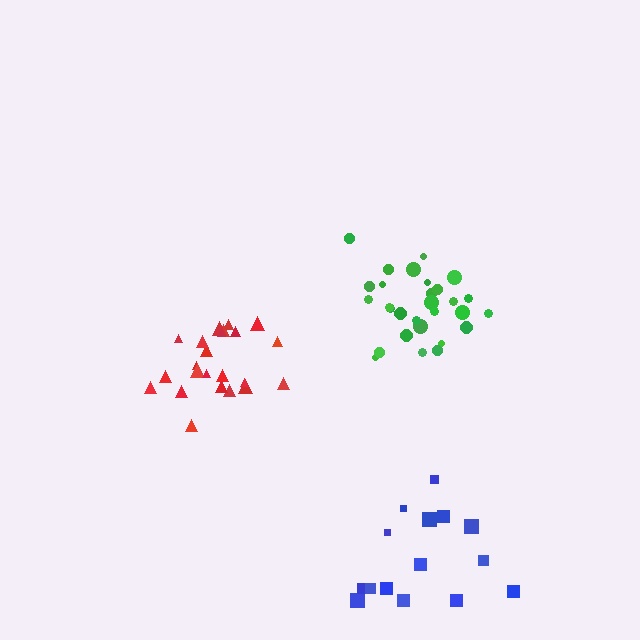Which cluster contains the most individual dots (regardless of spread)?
Green (29).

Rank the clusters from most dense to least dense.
red, green, blue.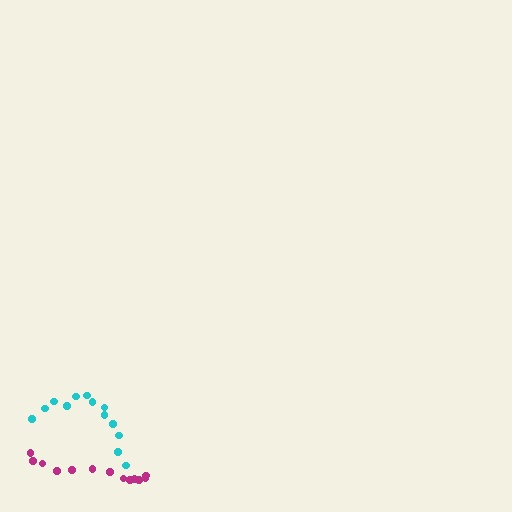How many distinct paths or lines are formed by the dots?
There are 2 distinct paths.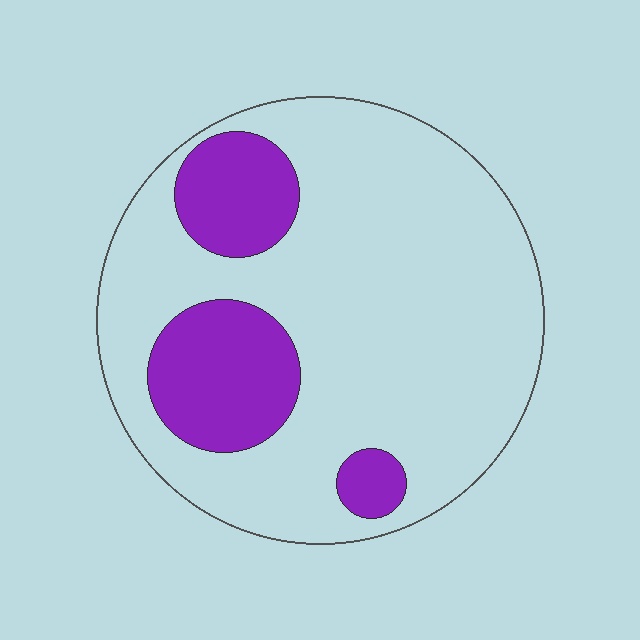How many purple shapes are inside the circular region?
3.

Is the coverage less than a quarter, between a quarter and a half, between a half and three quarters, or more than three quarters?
Less than a quarter.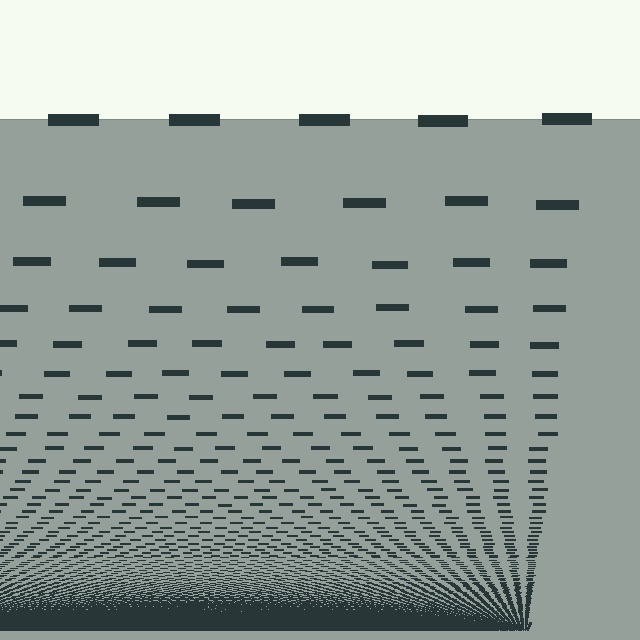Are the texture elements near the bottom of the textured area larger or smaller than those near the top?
Smaller. The gradient is inverted — elements near the bottom are smaller and denser.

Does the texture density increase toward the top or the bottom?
Density increases toward the bottom.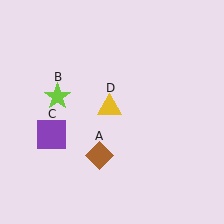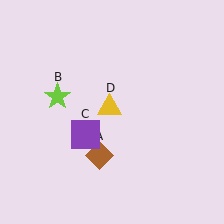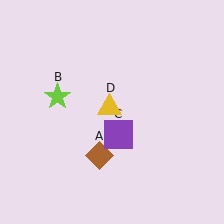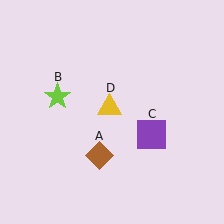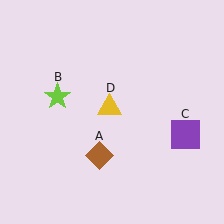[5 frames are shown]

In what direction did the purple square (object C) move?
The purple square (object C) moved right.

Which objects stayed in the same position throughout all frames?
Brown diamond (object A) and lime star (object B) and yellow triangle (object D) remained stationary.